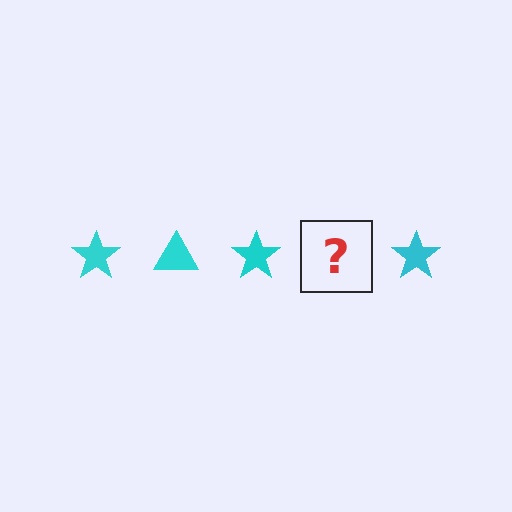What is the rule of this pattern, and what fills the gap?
The rule is that the pattern cycles through star, triangle shapes in cyan. The gap should be filled with a cyan triangle.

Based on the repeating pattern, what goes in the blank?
The blank should be a cyan triangle.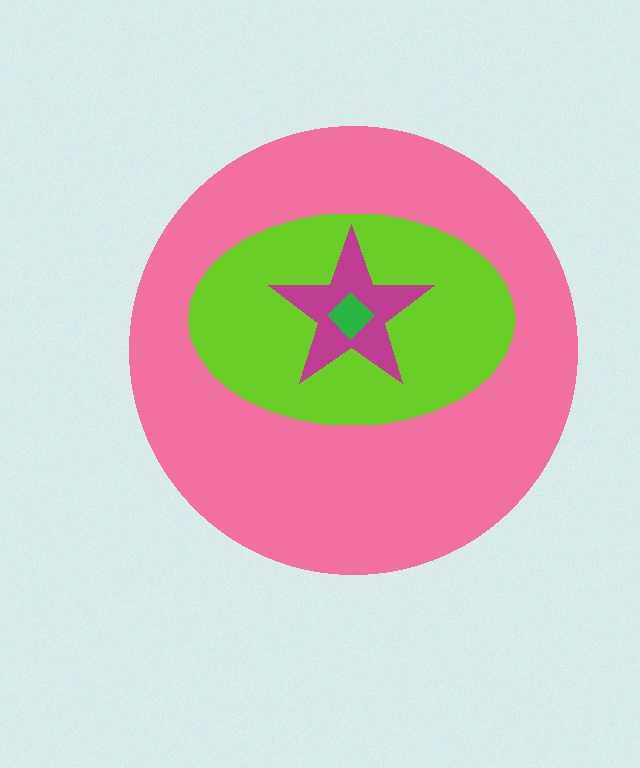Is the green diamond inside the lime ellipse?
Yes.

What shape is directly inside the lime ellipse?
The magenta star.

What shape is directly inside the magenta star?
The green diamond.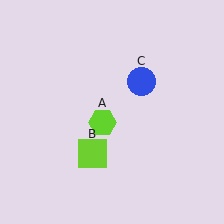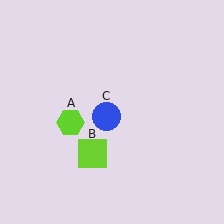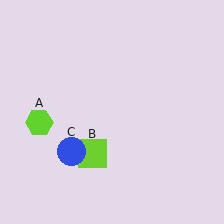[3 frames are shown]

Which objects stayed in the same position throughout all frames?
Lime square (object B) remained stationary.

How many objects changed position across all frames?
2 objects changed position: lime hexagon (object A), blue circle (object C).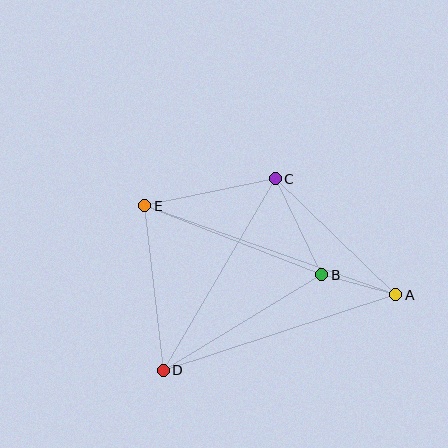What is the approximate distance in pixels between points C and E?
The distance between C and E is approximately 133 pixels.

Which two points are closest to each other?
Points A and B are closest to each other.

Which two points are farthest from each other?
Points A and E are farthest from each other.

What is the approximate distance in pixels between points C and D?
The distance between C and D is approximately 222 pixels.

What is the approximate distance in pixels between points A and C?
The distance between A and C is approximately 167 pixels.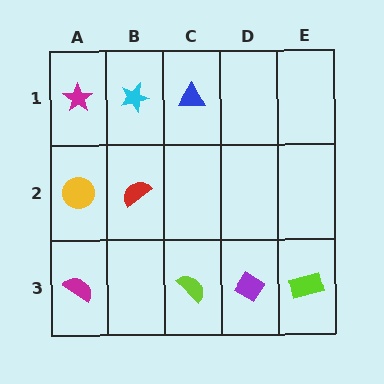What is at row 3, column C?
A lime semicircle.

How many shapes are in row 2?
2 shapes.